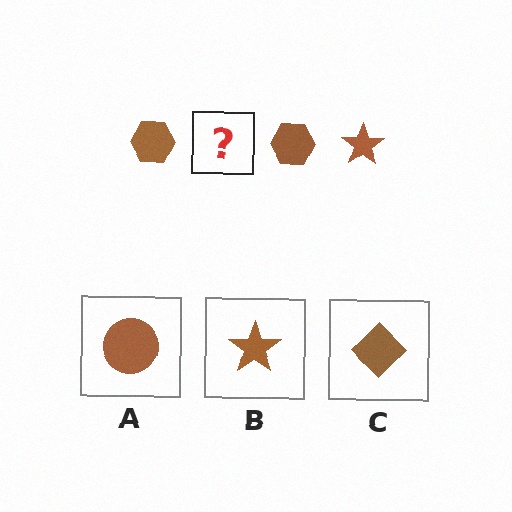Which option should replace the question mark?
Option B.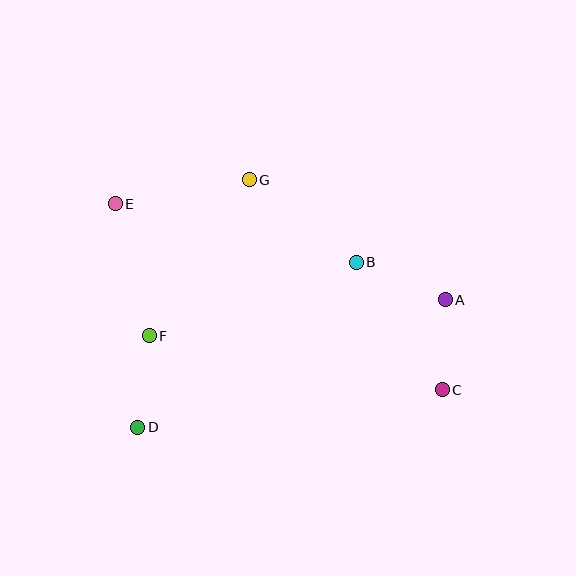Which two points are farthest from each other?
Points C and E are farthest from each other.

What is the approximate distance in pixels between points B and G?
The distance between B and G is approximately 135 pixels.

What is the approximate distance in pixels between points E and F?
The distance between E and F is approximately 136 pixels.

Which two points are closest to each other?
Points A and C are closest to each other.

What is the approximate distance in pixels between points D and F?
The distance between D and F is approximately 92 pixels.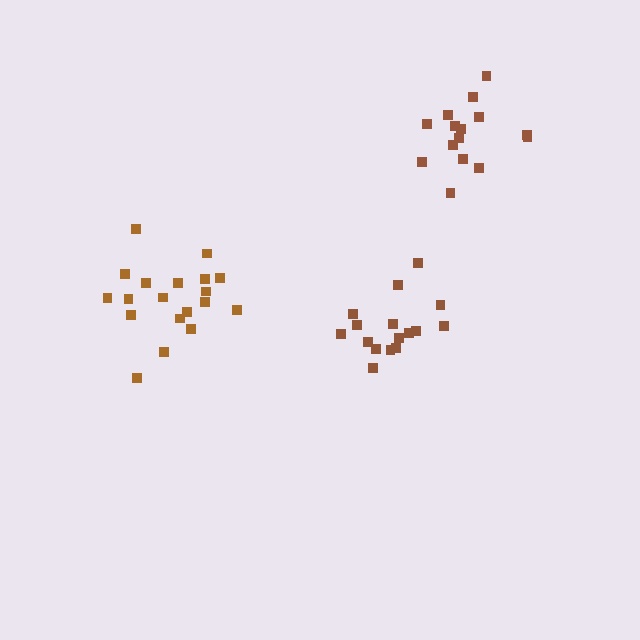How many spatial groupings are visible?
There are 3 spatial groupings.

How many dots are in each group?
Group 1: 15 dots, Group 2: 16 dots, Group 3: 19 dots (50 total).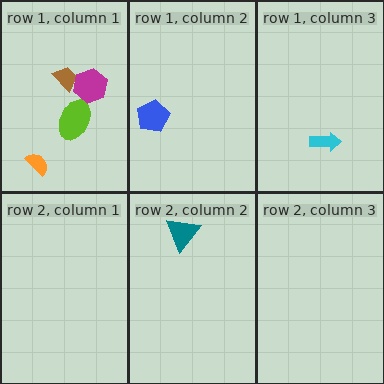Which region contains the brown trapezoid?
The row 1, column 1 region.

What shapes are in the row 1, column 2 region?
The blue pentagon.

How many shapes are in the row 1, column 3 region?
1.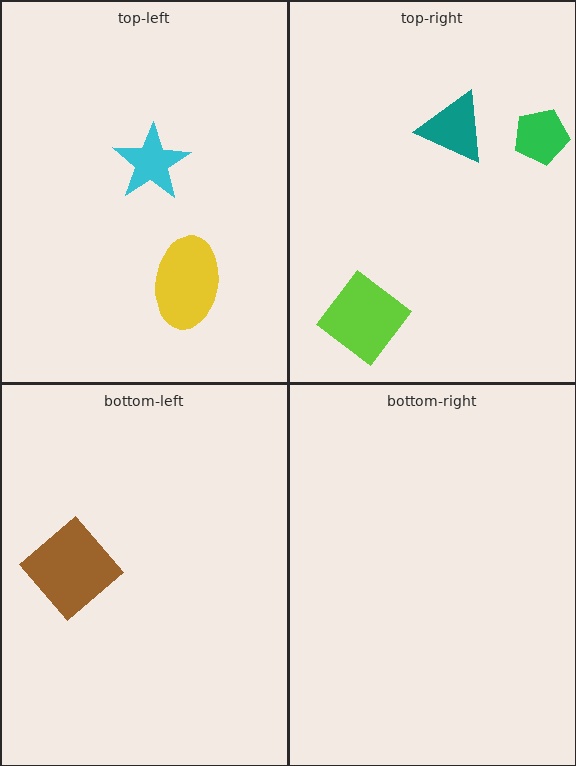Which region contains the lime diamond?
The top-right region.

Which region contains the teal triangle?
The top-right region.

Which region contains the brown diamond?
The bottom-left region.